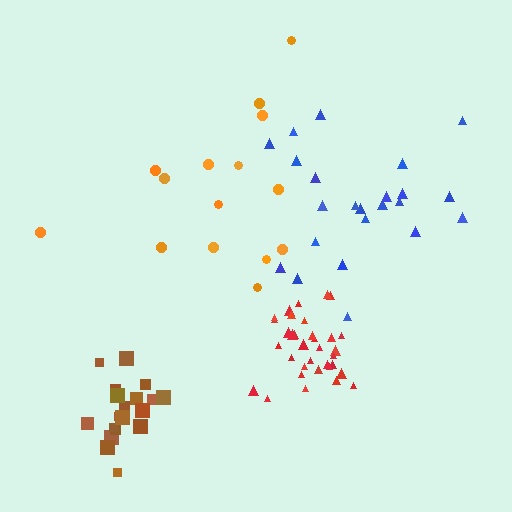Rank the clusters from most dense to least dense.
red, brown, blue, orange.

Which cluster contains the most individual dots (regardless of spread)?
Red (34).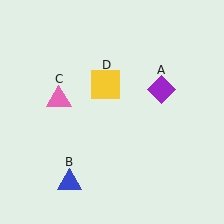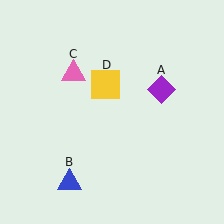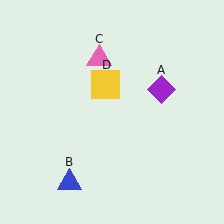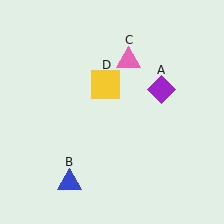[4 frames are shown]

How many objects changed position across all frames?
1 object changed position: pink triangle (object C).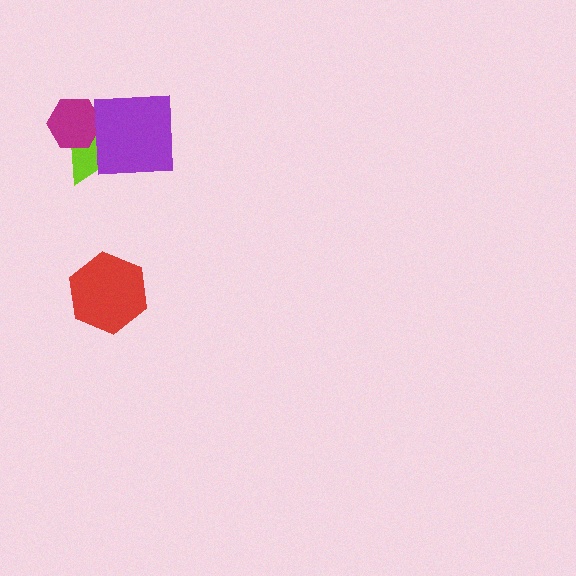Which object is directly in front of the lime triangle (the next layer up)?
The magenta hexagon is directly in front of the lime triangle.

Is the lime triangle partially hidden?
Yes, it is partially covered by another shape.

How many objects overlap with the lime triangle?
2 objects overlap with the lime triangle.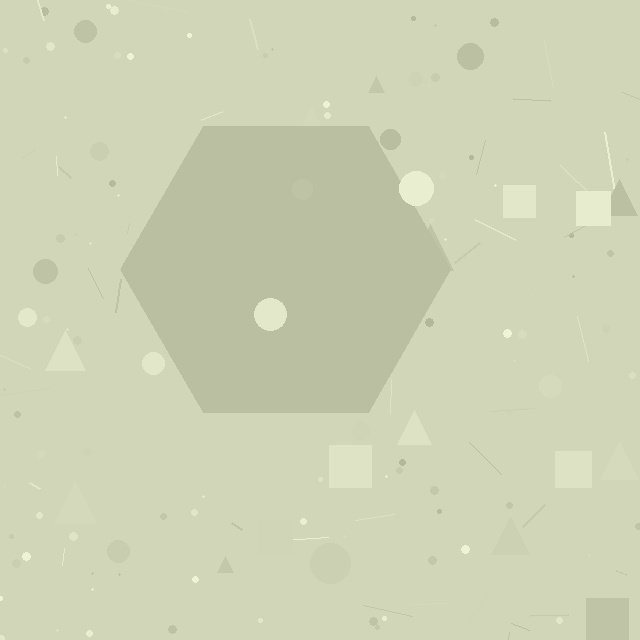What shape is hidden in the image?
A hexagon is hidden in the image.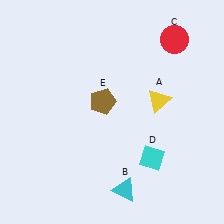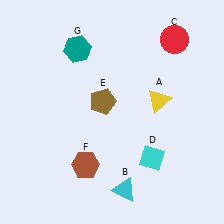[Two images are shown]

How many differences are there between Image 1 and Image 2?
There are 2 differences between the two images.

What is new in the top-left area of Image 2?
A teal hexagon (G) was added in the top-left area of Image 2.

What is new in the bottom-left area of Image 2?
A brown hexagon (F) was added in the bottom-left area of Image 2.